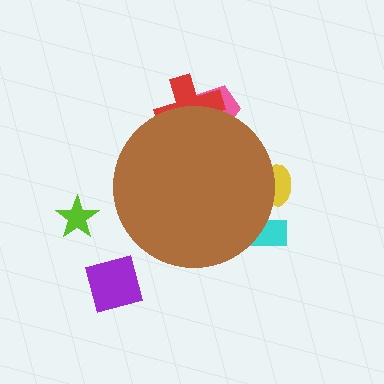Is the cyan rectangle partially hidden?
Yes, the cyan rectangle is partially hidden behind the brown circle.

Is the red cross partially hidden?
Yes, the red cross is partially hidden behind the brown circle.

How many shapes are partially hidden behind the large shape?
4 shapes are partially hidden.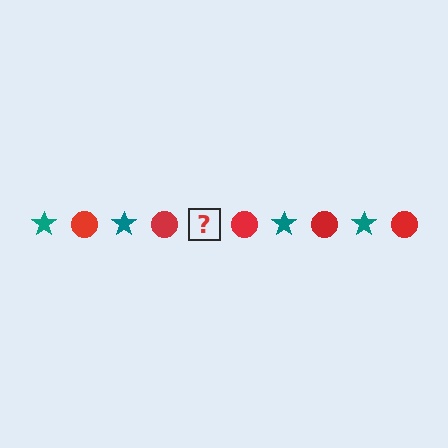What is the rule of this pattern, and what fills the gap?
The rule is that the pattern alternates between teal star and red circle. The gap should be filled with a teal star.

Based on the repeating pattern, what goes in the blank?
The blank should be a teal star.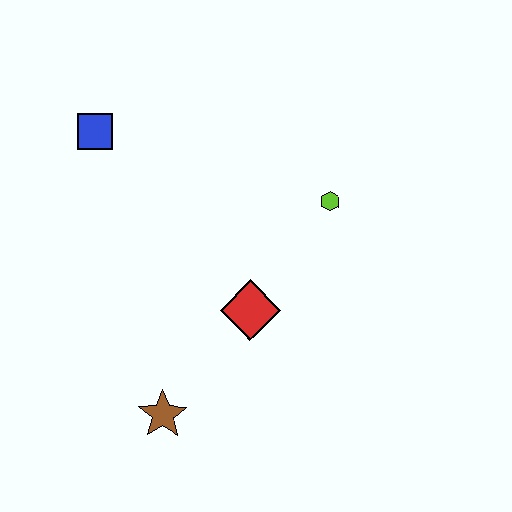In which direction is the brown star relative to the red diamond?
The brown star is below the red diamond.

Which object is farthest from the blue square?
The brown star is farthest from the blue square.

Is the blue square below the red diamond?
No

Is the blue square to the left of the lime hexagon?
Yes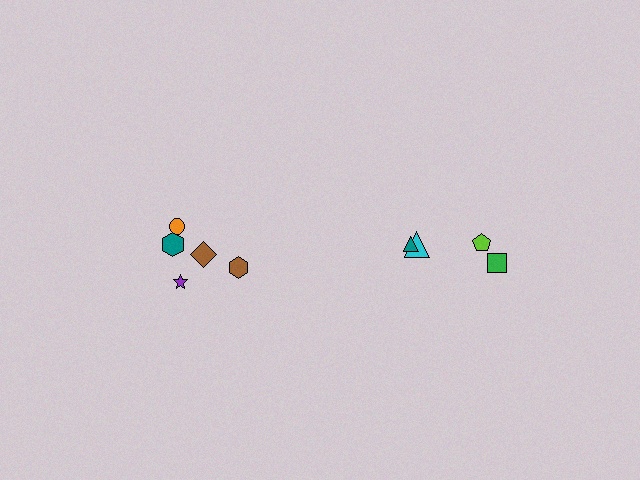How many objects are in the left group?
There are 6 objects.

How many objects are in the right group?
There are 4 objects.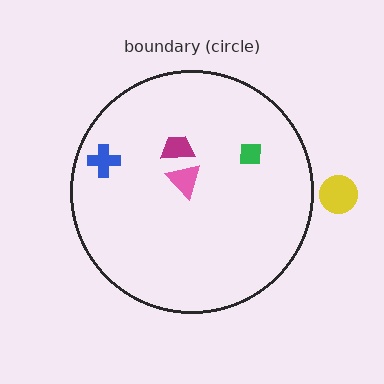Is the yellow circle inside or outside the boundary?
Outside.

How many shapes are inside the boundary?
4 inside, 1 outside.